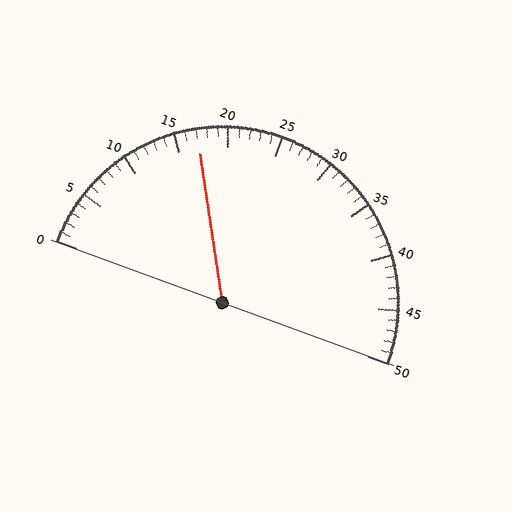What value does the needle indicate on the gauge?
The needle indicates approximately 17.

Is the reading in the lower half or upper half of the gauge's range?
The reading is in the lower half of the range (0 to 50).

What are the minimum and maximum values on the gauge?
The gauge ranges from 0 to 50.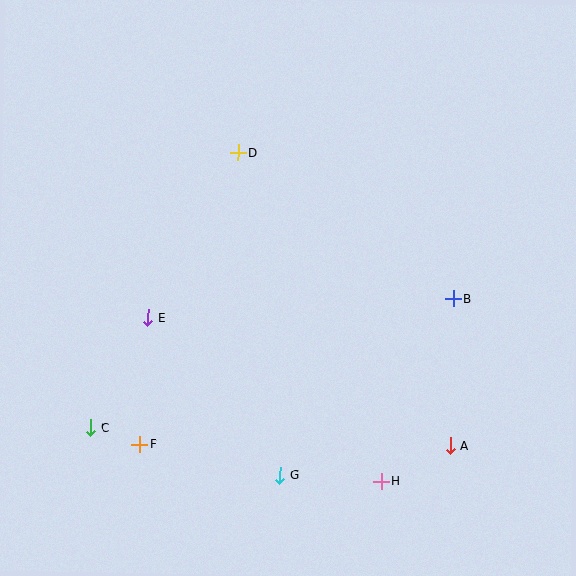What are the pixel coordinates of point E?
Point E is at (148, 318).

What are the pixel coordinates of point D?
Point D is at (238, 153).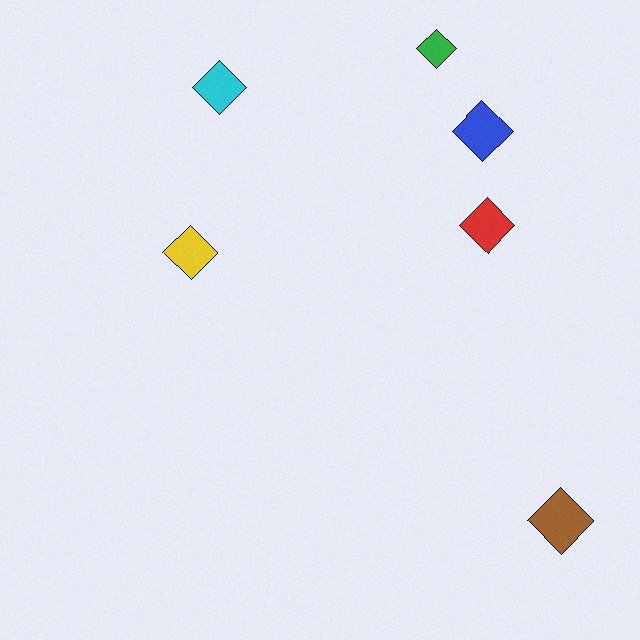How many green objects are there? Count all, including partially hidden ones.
There is 1 green object.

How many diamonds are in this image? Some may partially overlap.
There are 6 diamonds.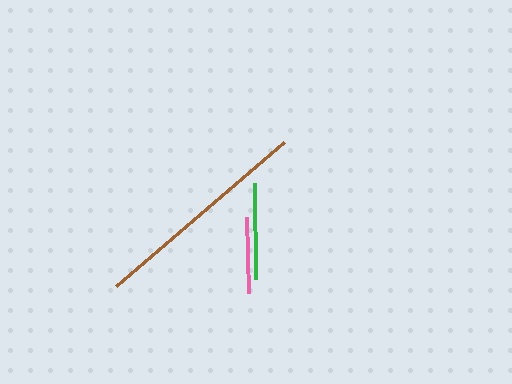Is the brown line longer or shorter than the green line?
The brown line is longer than the green line.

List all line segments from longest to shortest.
From longest to shortest: brown, green, pink.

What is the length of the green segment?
The green segment is approximately 96 pixels long.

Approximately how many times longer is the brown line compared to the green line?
The brown line is approximately 2.3 times the length of the green line.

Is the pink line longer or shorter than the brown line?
The brown line is longer than the pink line.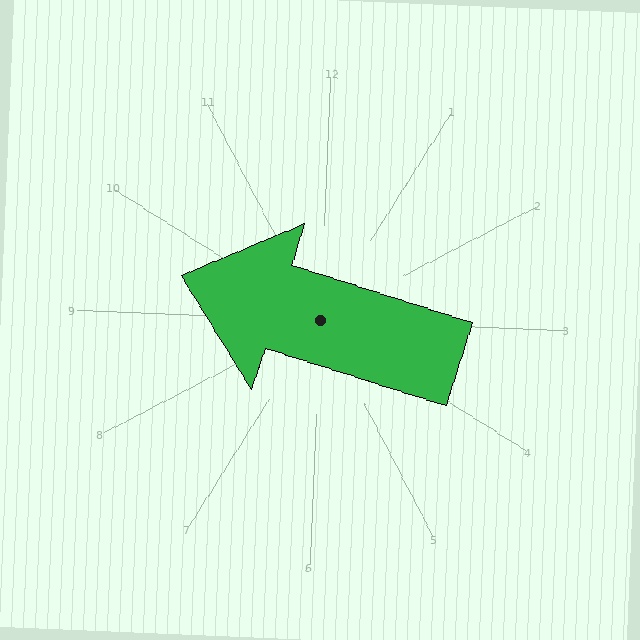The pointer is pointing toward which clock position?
Roughly 10 o'clock.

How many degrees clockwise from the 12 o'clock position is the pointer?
Approximately 285 degrees.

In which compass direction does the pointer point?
West.